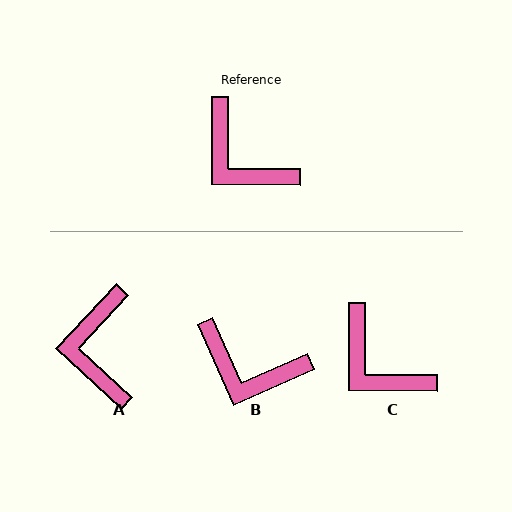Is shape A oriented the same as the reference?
No, it is off by about 43 degrees.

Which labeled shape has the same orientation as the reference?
C.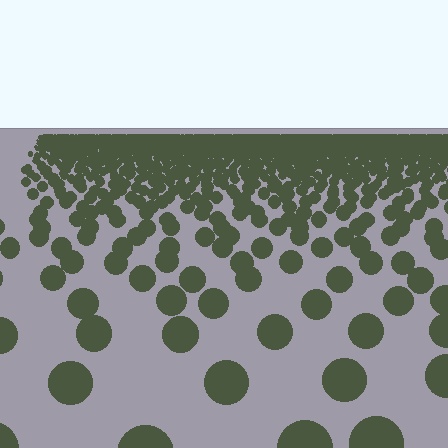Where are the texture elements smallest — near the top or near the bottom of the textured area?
Near the top.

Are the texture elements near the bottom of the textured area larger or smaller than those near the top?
Larger. Near the bottom, elements are closer to the viewer and appear at a bigger on-screen size.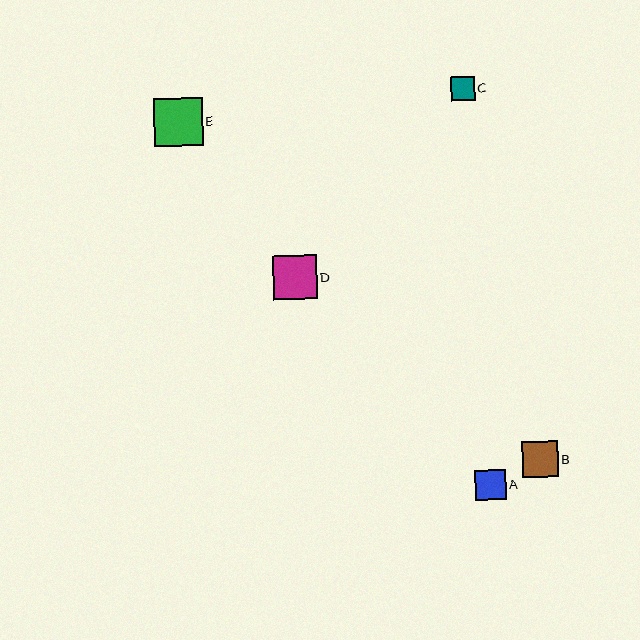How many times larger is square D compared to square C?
Square D is approximately 1.8 times the size of square C.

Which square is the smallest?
Square C is the smallest with a size of approximately 24 pixels.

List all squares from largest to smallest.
From largest to smallest: E, D, B, A, C.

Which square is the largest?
Square E is the largest with a size of approximately 49 pixels.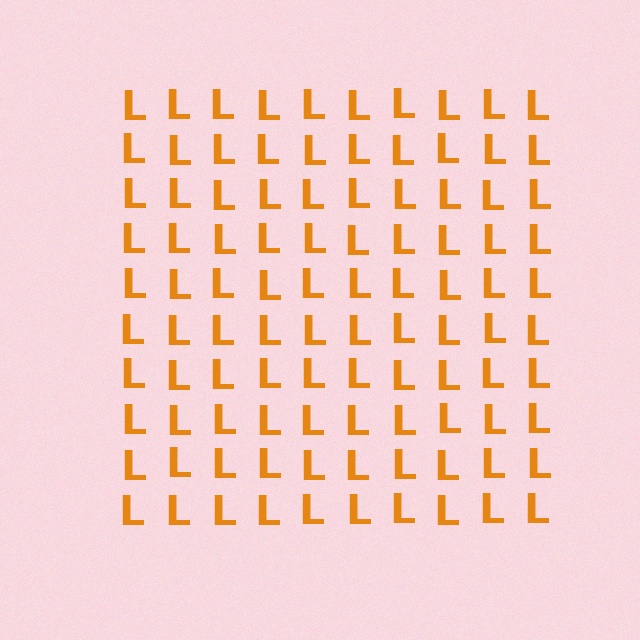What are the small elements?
The small elements are letter L's.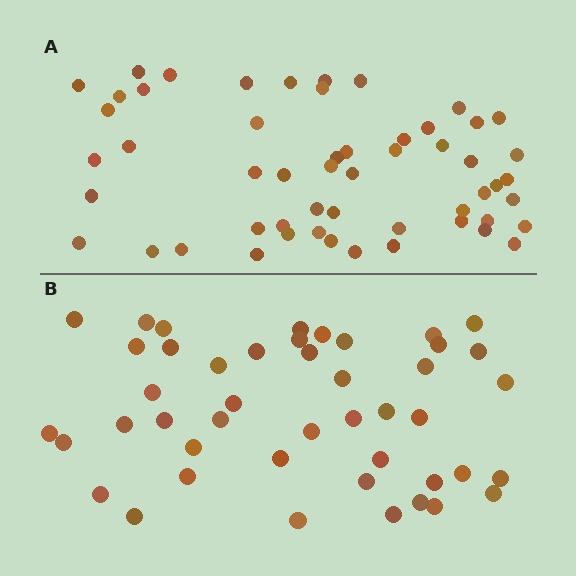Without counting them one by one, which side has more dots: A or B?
Region A (the top region) has more dots.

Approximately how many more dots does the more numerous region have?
Region A has roughly 8 or so more dots than region B.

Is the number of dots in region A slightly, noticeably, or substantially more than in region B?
Region A has only slightly more — the two regions are fairly close. The ratio is roughly 1.2 to 1.